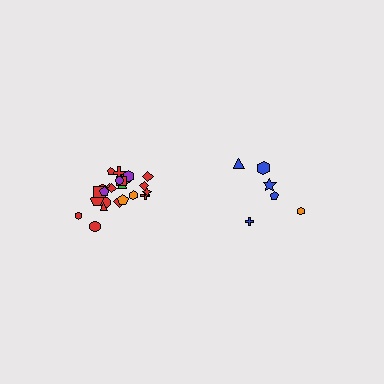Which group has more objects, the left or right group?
The left group.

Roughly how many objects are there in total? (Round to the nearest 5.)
Roughly 30 objects in total.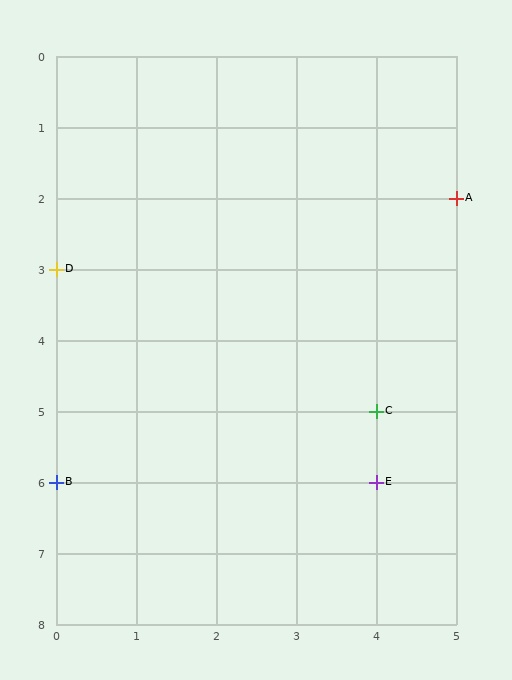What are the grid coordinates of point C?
Point C is at grid coordinates (4, 5).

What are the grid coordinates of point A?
Point A is at grid coordinates (5, 2).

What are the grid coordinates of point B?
Point B is at grid coordinates (0, 6).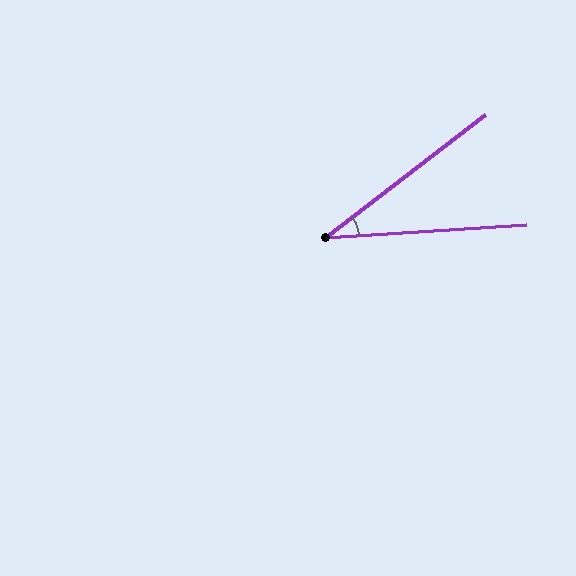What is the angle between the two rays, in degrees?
Approximately 34 degrees.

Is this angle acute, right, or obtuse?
It is acute.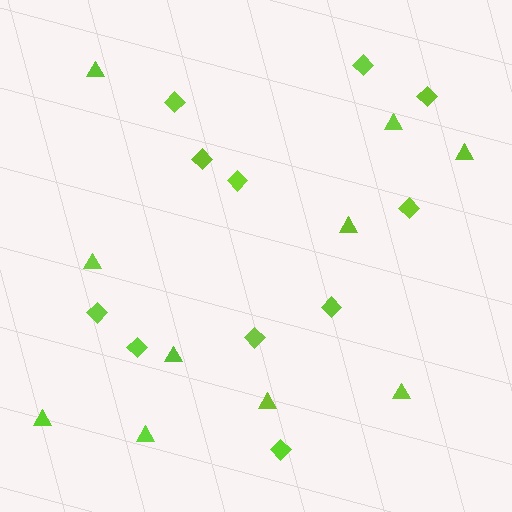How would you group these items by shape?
There are 2 groups: one group of diamonds (11) and one group of triangles (10).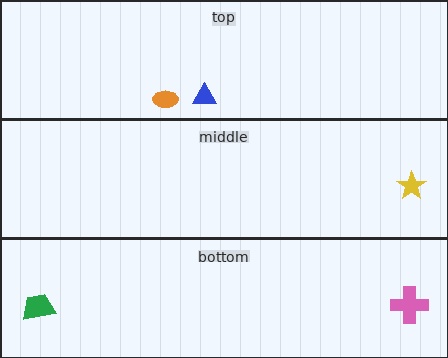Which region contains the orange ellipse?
The top region.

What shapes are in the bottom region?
The pink cross, the green trapezoid.